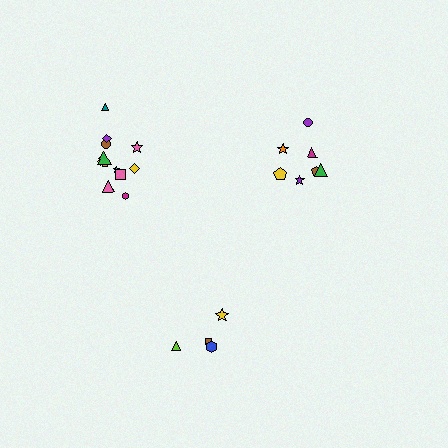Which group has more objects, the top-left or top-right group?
The top-left group.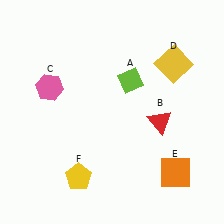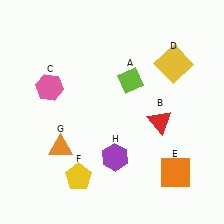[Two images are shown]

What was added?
An orange triangle (G), a purple hexagon (H) were added in Image 2.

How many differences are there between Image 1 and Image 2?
There are 2 differences between the two images.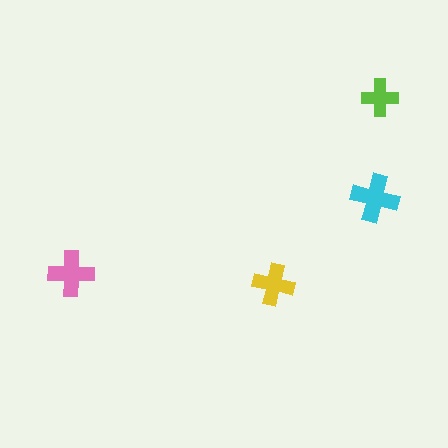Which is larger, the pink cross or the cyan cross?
The cyan one.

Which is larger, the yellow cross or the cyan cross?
The cyan one.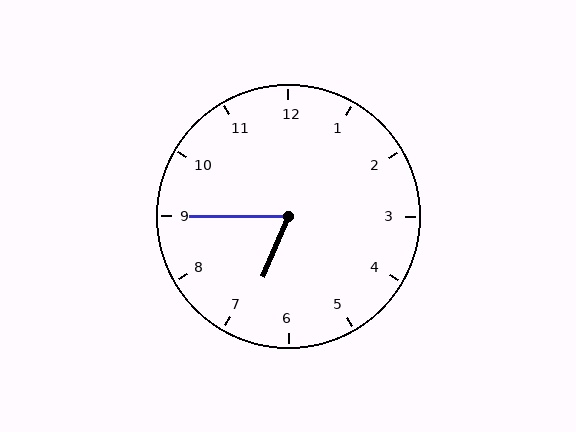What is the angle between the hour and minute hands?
Approximately 68 degrees.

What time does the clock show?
6:45.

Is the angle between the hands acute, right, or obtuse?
It is acute.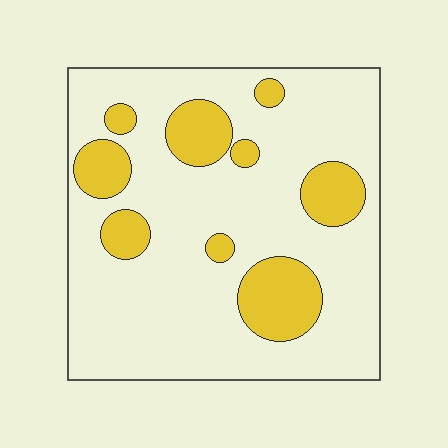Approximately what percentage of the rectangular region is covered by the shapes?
Approximately 20%.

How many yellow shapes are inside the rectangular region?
9.